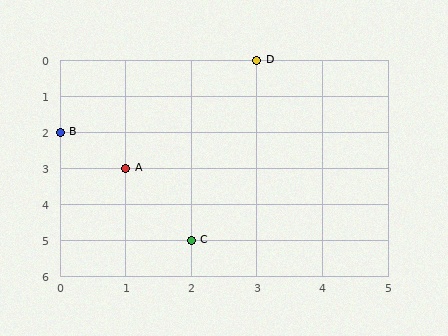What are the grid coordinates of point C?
Point C is at grid coordinates (2, 5).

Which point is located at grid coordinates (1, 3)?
Point A is at (1, 3).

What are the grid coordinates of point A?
Point A is at grid coordinates (1, 3).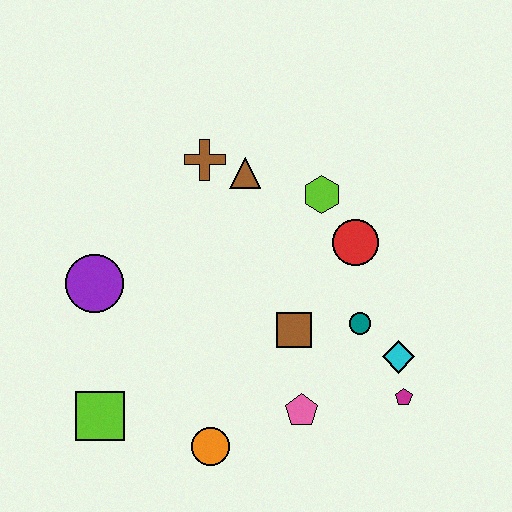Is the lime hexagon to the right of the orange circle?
Yes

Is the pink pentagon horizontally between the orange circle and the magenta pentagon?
Yes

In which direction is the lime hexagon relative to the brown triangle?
The lime hexagon is to the right of the brown triangle.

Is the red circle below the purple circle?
No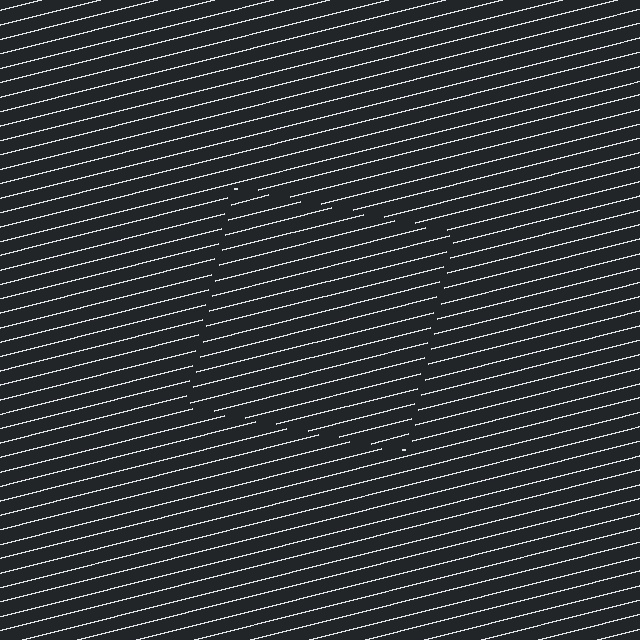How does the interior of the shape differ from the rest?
The interior of the shape contains the same grating, shifted by half a period — the contour is defined by the phase discontinuity where line-ends from the inner and outer gratings abut.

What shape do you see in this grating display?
An illusory square. The interior of the shape contains the same grating, shifted by half a period — the contour is defined by the phase discontinuity where line-ends from the inner and outer gratings abut.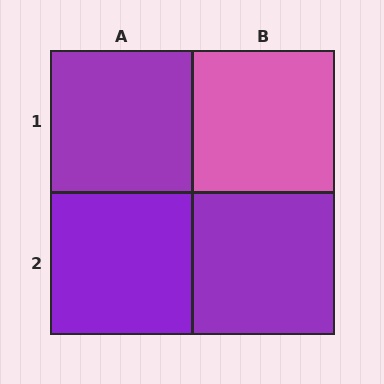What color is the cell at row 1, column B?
Pink.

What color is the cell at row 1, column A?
Purple.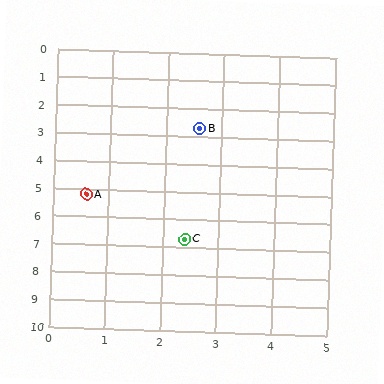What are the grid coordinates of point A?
Point A is at approximately (0.6, 5.2).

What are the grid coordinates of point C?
Point C is at approximately (2.4, 6.7).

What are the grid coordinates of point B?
Point B is at approximately (2.6, 2.7).